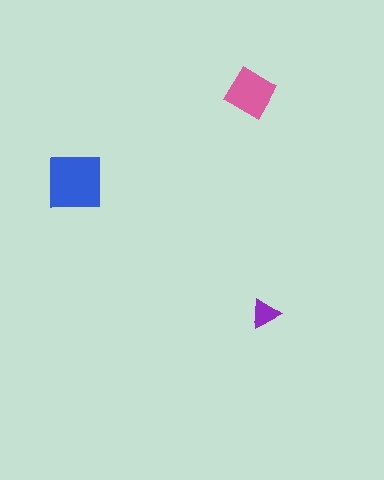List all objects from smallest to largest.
The purple triangle, the pink diamond, the blue square.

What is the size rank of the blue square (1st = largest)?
1st.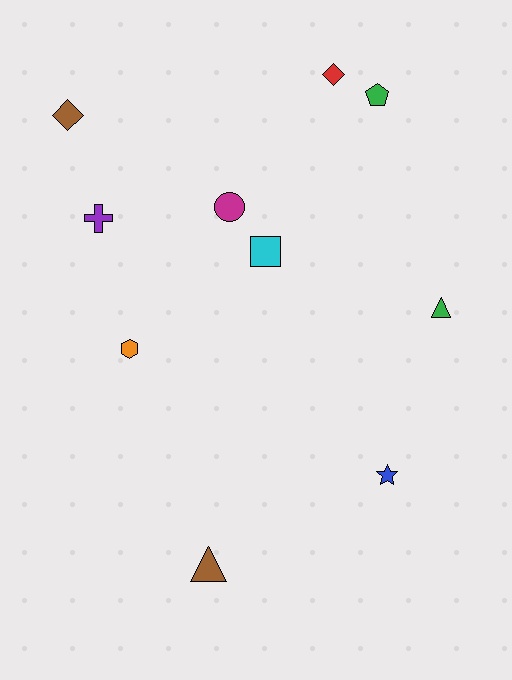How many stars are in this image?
There is 1 star.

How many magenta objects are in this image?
There is 1 magenta object.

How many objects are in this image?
There are 10 objects.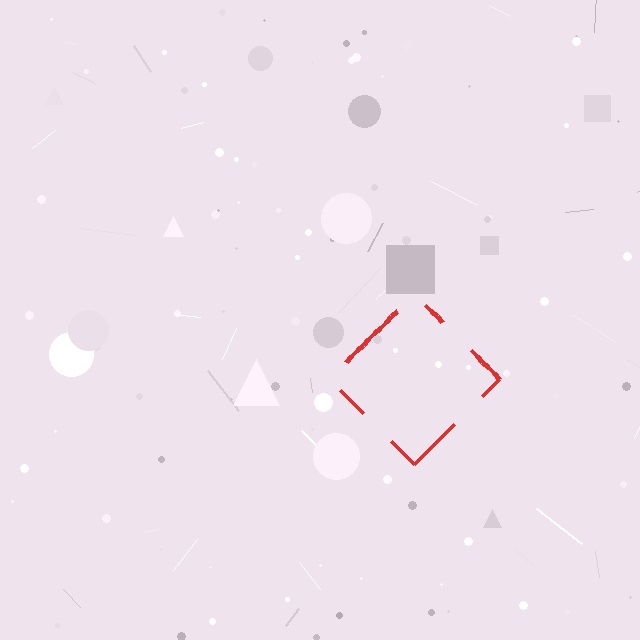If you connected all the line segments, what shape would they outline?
They would outline a diamond.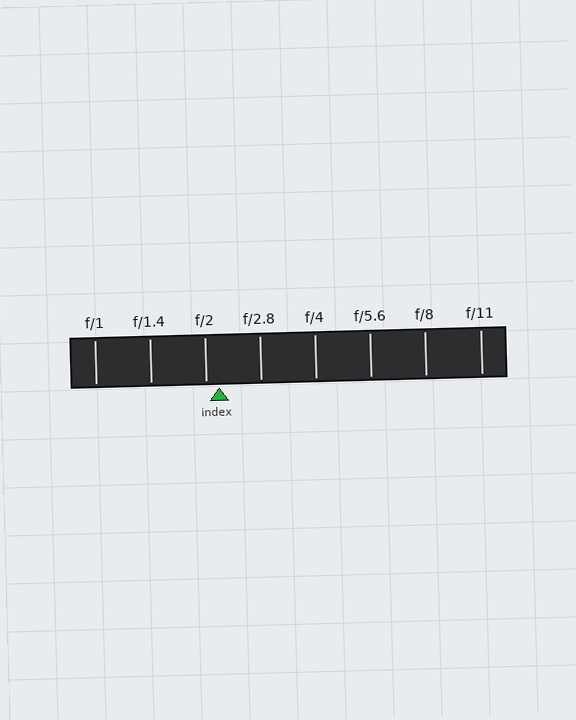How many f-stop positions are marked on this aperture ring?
There are 8 f-stop positions marked.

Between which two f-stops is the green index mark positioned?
The index mark is between f/2 and f/2.8.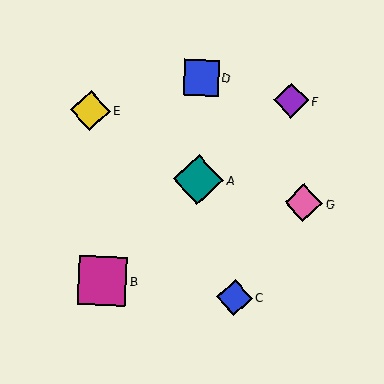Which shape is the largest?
The teal diamond (labeled A) is the largest.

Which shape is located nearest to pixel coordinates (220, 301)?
The blue diamond (labeled C) at (234, 297) is nearest to that location.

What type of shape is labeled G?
Shape G is a pink diamond.